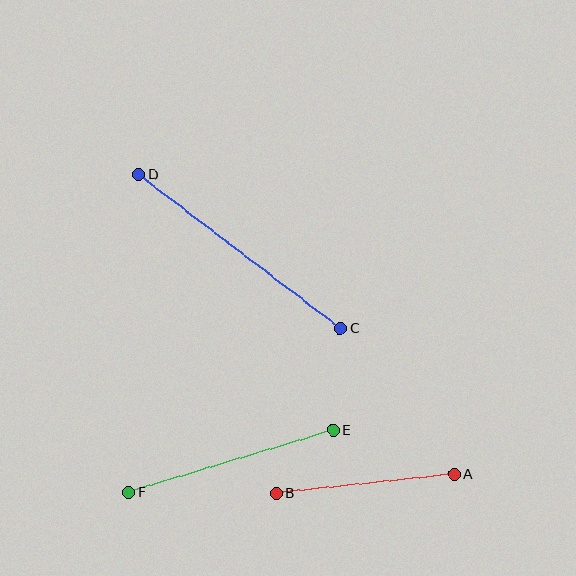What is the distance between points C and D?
The distance is approximately 254 pixels.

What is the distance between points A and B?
The distance is approximately 179 pixels.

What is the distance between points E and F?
The distance is approximately 214 pixels.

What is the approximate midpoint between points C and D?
The midpoint is at approximately (240, 251) pixels.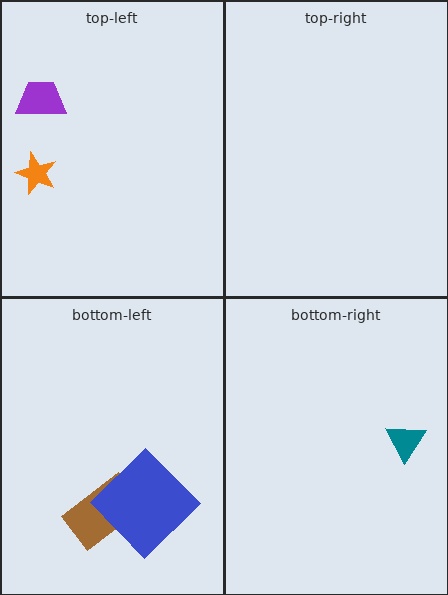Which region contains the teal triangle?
The bottom-right region.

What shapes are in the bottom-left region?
The brown rectangle, the blue diamond.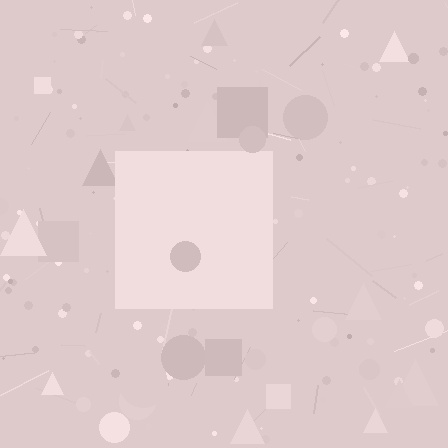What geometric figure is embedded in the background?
A square is embedded in the background.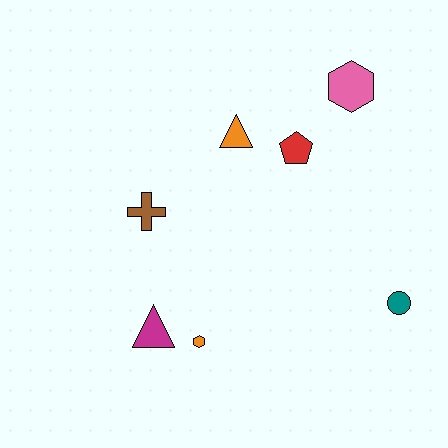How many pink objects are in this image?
There is 1 pink object.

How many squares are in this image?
There are no squares.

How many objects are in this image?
There are 7 objects.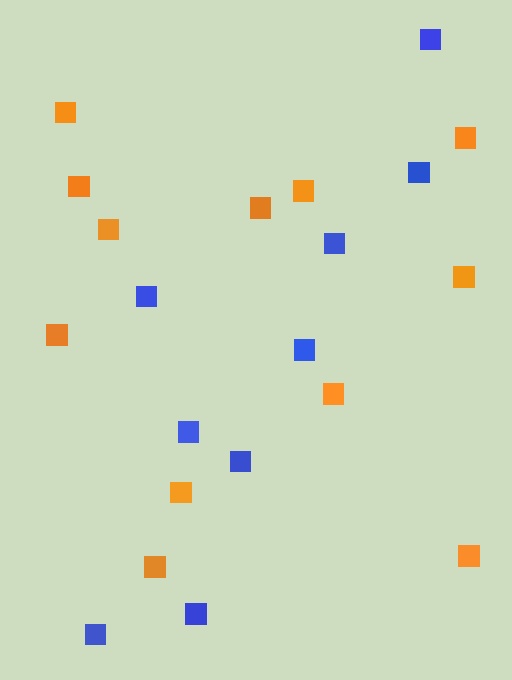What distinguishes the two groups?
There are 2 groups: one group of blue squares (9) and one group of orange squares (12).